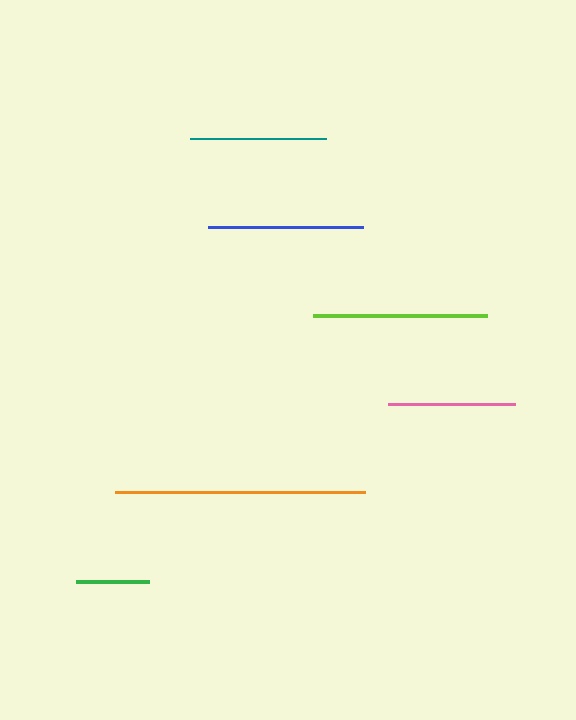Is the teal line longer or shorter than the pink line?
The teal line is longer than the pink line.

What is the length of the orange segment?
The orange segment is approximately 250 pixels long.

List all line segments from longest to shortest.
From longest to shortest: orange, lime, blue, teal, pink, green.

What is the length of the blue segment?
The blue segment is approximately 154 pixels long.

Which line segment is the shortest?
The green line is the shortest at approximately 72 pixels.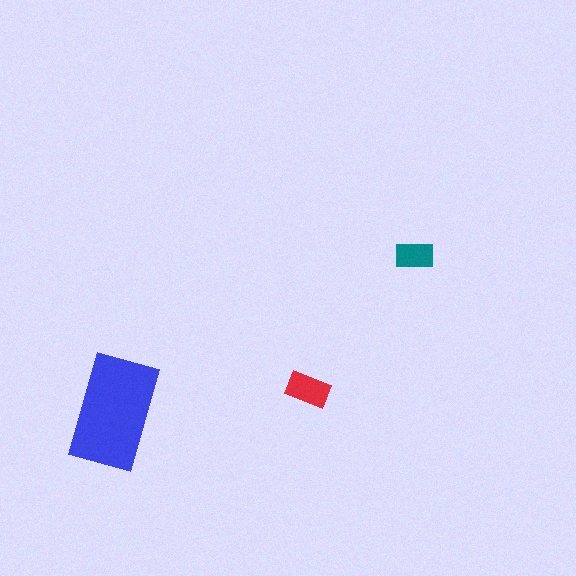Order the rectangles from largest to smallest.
the blue one, the red one, the teal one.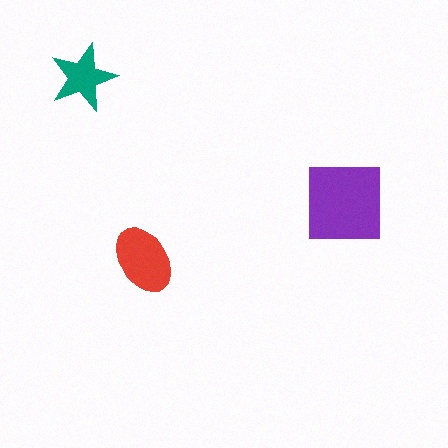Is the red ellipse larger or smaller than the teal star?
Larger.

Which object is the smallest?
The teal star.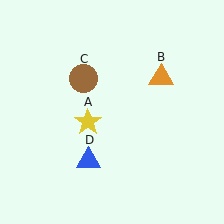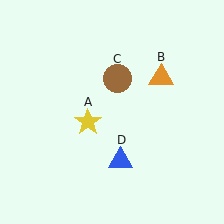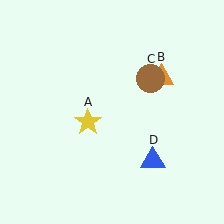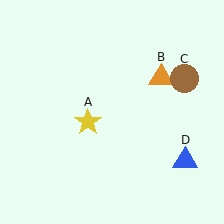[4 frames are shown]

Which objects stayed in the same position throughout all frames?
Yellow star (object A) and orange triangle (object B) remained stationary.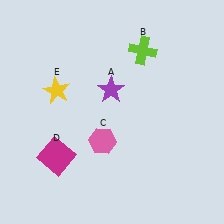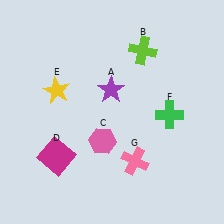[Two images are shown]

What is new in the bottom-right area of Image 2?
A green cross (F) was added in the bottom-right area of Image 2.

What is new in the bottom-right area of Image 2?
A pink cross (G) was added in the bottom-right area of Image 2.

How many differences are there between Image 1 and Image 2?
There are 2 differences between the two images.